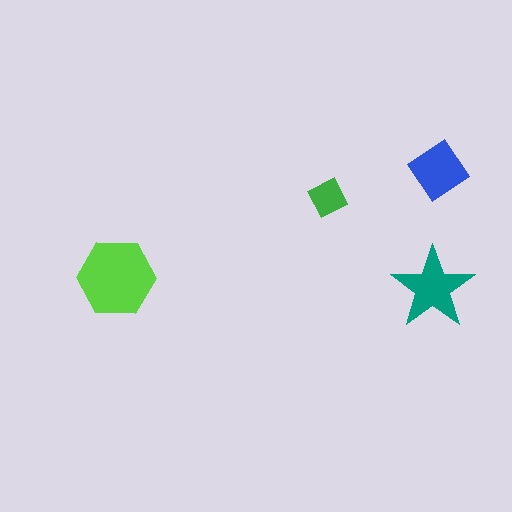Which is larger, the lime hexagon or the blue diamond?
The lime hexagon.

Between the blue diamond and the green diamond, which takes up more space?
The blue diamond.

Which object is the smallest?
The green diamond.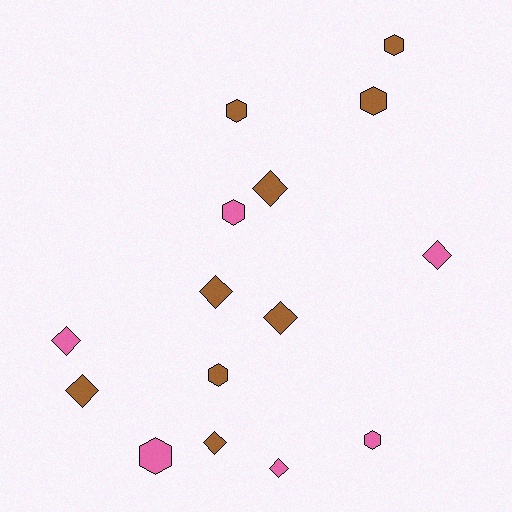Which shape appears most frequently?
Diamond, with 8 objects.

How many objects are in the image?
There are 15 objects.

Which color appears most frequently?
Brown, with 9 objects.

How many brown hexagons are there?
There are 4 brown hexagons.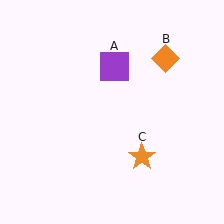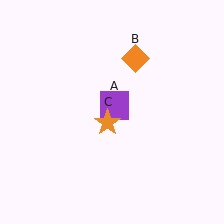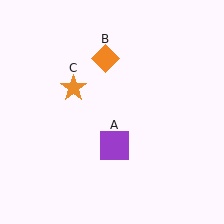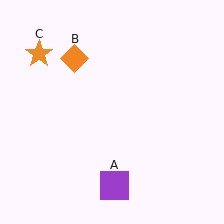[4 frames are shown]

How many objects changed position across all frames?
3 objects changed position: purple square (object A), orange diamond (object B), orange star (object C).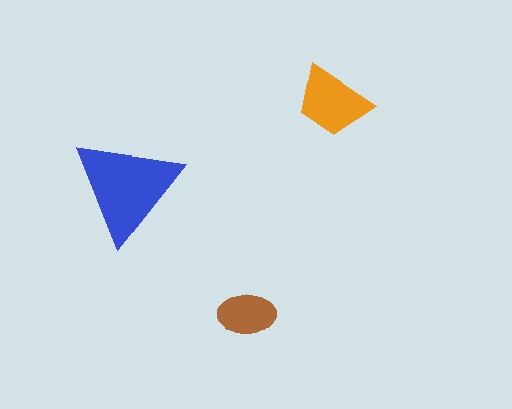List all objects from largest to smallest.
The blue triangle, the orange trapezoid, the brown ellipse.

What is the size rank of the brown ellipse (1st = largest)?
3rd.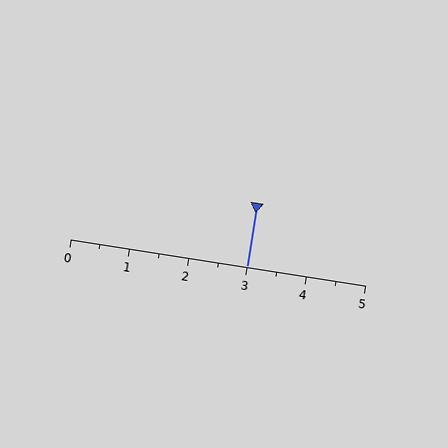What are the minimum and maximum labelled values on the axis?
The axis runs from 0 to 5.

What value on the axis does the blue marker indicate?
The marker indicates approximately 3.